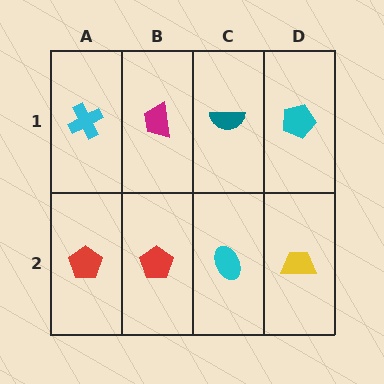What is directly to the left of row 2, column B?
A red pentagon.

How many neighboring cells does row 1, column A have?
2.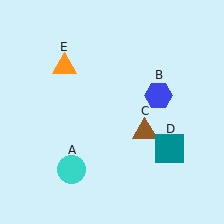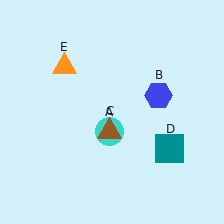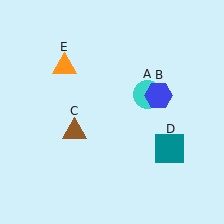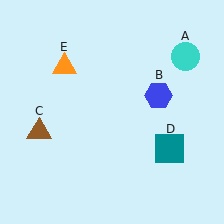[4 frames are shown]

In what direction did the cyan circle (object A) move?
The cyan circle (object A) moved up and to the right.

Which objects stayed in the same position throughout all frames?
Blue hexagon (object B) and teal square (object D) and orange triangle (object E) remained stationary.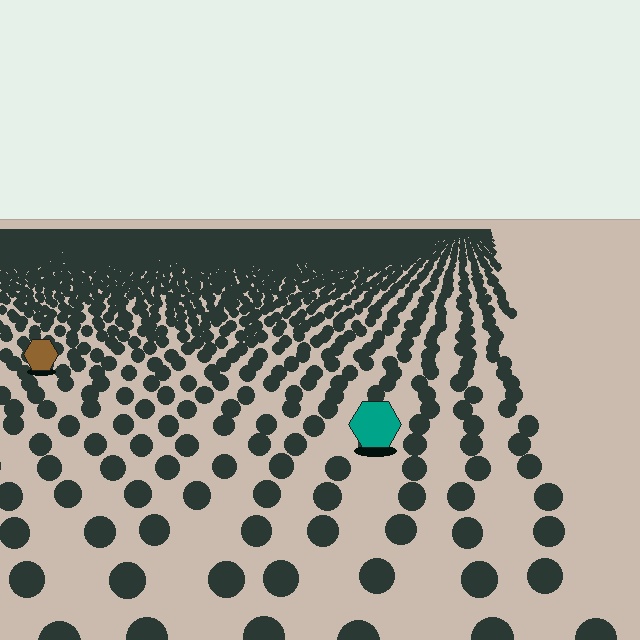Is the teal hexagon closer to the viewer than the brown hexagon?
Yes. The teal hexagon is closer — you can tell from the texture gradient: the ground texture is coarser near it.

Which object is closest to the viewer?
The teal hexagon is closest. The texture marks near it are larger and more spread out.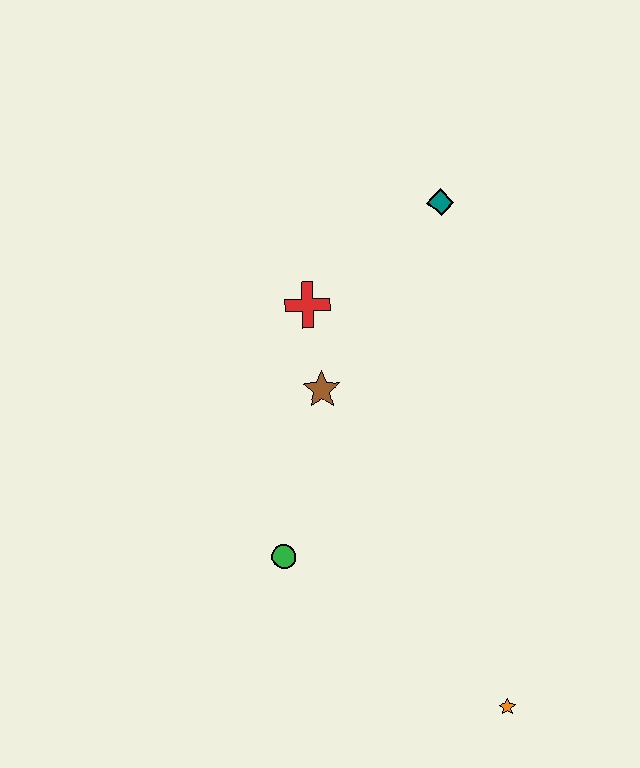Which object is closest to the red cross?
The brown star is closest to the red cross.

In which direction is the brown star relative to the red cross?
The brown star is below the red cross.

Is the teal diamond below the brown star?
No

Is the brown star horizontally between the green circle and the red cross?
No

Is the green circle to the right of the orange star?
No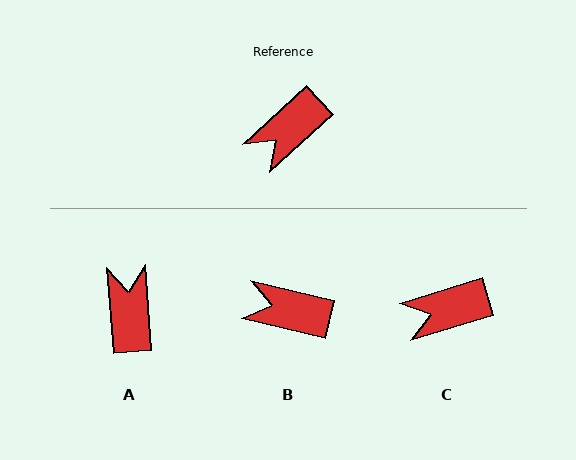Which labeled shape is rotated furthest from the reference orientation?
A, about 128 degrees away.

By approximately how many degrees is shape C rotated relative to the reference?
Approximately 26 degrees clockwise.